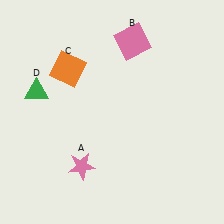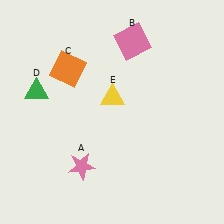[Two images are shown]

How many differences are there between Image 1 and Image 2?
There is 1 difference between the two images.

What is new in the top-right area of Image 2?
A yellow triangle (E) was added in the top-right area of Image 2.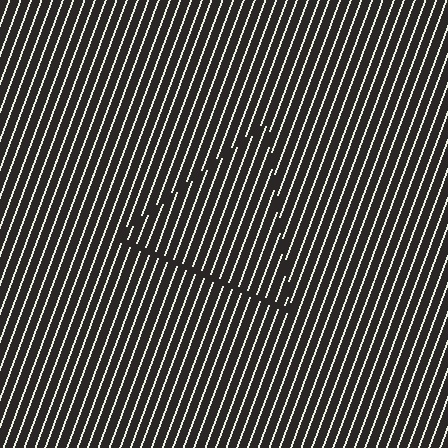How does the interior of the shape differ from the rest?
The interior of the shape contains the same grating, shifted by half a period — the contour is defined by the phase discontinuity where line-ends from the inner and outer gratings abut.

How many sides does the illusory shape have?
3 sides — the line-ends trace a triangle.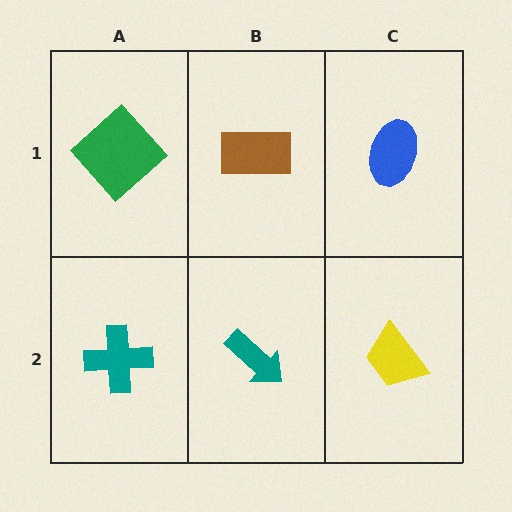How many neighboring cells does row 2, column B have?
3.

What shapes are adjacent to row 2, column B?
A brown rectangle (row 1, column B), a teal cross (row 2, column A), a yellow trapezoid (row 2, column C).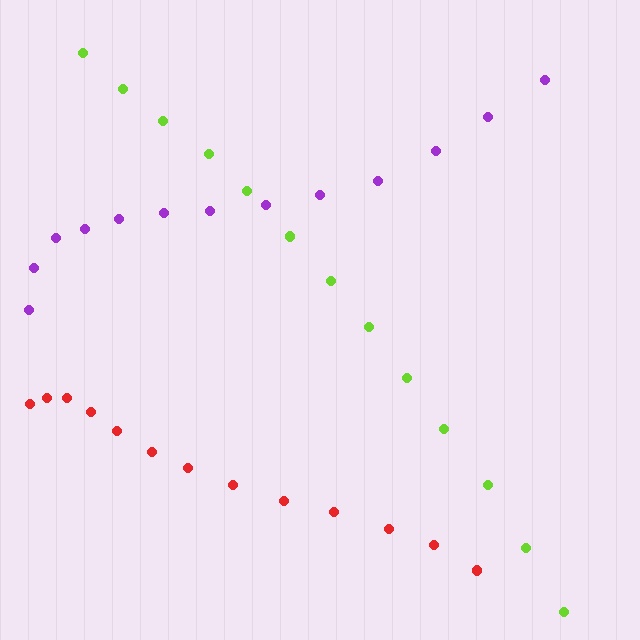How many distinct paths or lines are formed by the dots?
There are 3 distinct paths.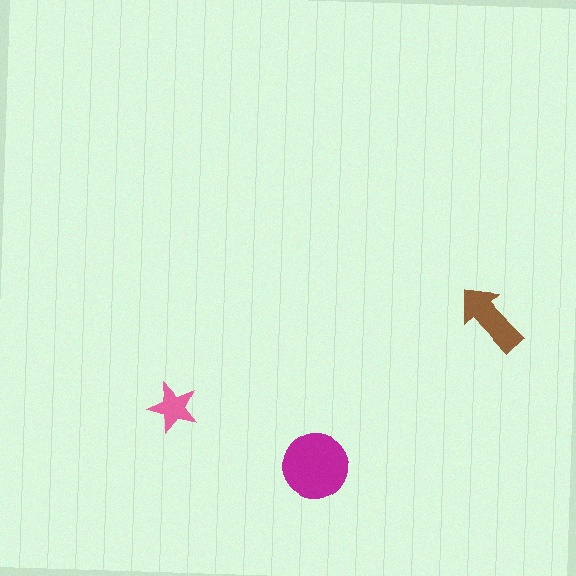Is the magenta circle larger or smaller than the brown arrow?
Larger.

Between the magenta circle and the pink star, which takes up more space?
The magenta circle.